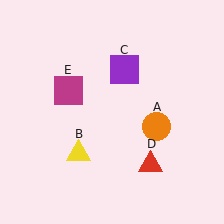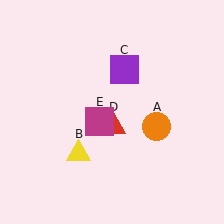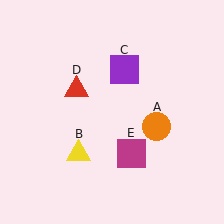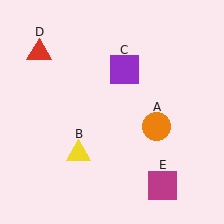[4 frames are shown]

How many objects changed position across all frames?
2 objects changed position: red triangle (object D), magenta square (object E).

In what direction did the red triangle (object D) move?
The red triangle (object D) moved up and to the left.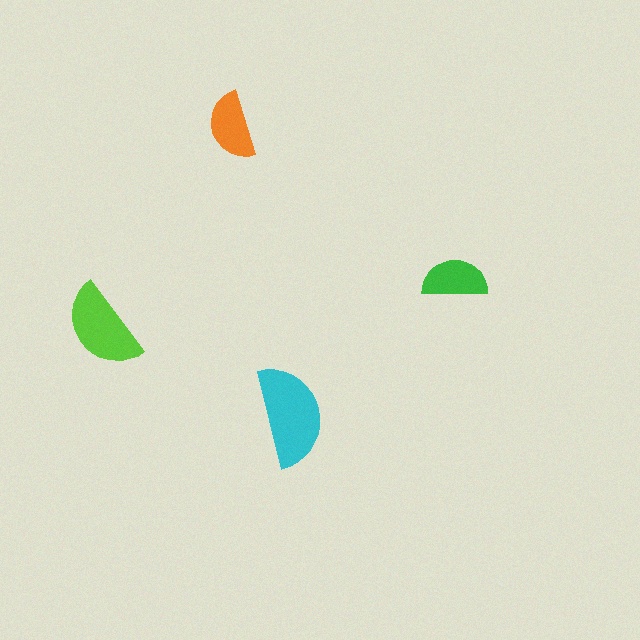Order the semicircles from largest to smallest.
the cyan one, the lime one, the orange one, the green one.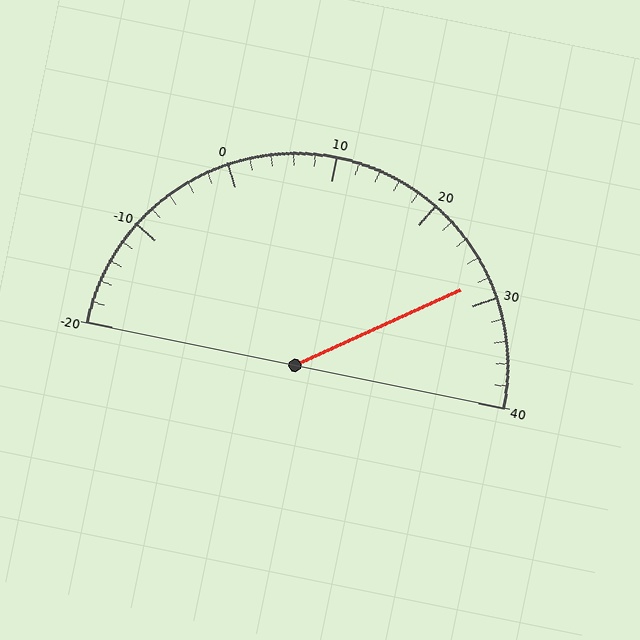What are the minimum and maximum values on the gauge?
The gauge ranges from -20 to 40.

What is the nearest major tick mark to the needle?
The nearest major tick mark is 30.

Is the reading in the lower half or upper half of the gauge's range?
The reading is in the upper half of the range (-20 to 40).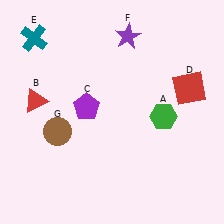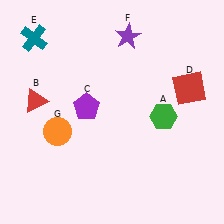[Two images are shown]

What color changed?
The circle (G) changed from brown in Image 1 to orange in Image 2.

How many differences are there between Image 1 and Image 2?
There is 1 difference between the two images.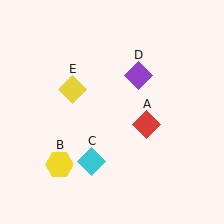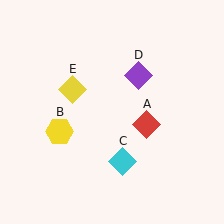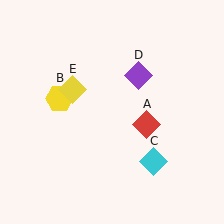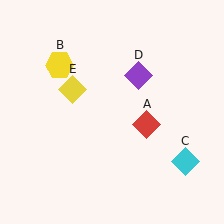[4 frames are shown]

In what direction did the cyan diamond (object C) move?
The cyan diamond (object C) moved right.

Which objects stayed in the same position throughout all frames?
Red diamond (object A) and purple diamond (object D) and yellow diamond (object E) remained stationary.